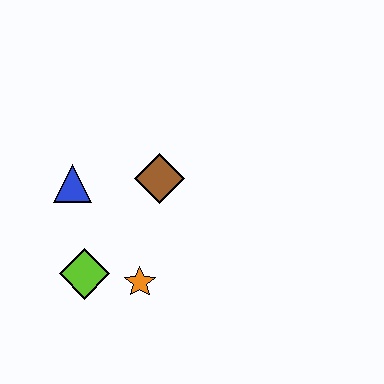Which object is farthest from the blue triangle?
The orange star is farthest from the blue triangle.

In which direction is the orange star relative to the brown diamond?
The orange star is below the brown diamond.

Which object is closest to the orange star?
The lime diamond is closest to the orange star.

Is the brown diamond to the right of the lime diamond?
Yes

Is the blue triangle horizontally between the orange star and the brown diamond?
No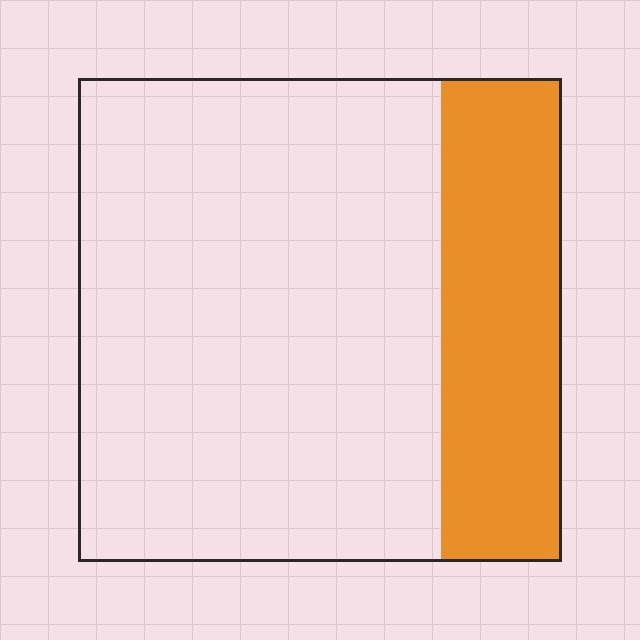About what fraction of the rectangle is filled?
About one quarter (1/4).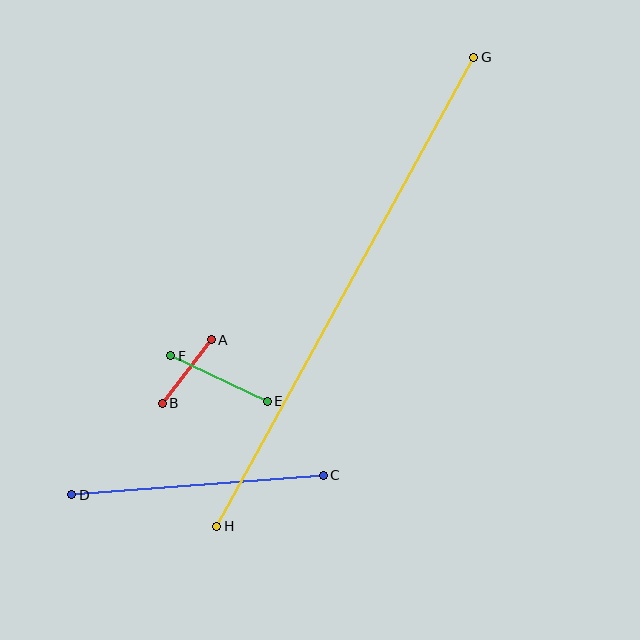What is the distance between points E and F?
The distance is approximately 107 pixels.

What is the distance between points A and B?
The distance is approximately 80 pixels.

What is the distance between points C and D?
The distance is approximately 253 pixels.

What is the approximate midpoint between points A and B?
The midpoint is at approximately (187, 372) pixels.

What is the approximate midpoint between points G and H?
The midpoint is at approximately (345, 292) pixels.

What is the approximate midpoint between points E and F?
The midpoint is at approximately (219, 378) pixels.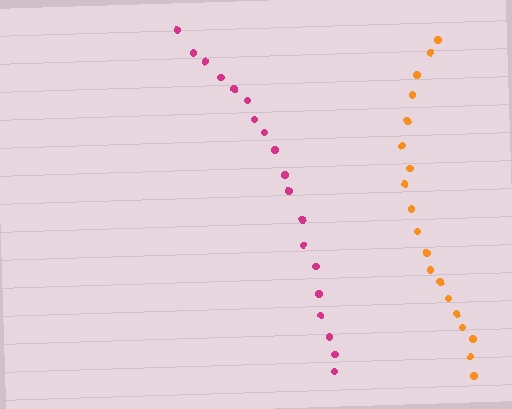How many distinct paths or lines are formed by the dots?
There are 2 distinct paths.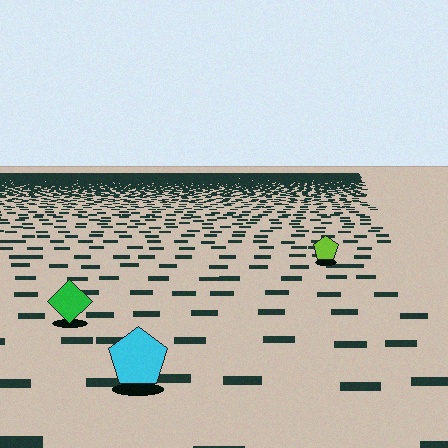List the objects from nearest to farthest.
From nearest to farthest: the cyan pentagon, the green diamond, the lime pentagon.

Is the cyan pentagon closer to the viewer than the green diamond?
Yes. The cyan pentagon is closer — you can tell from the texture gradient: the ground texture is coarser near it.